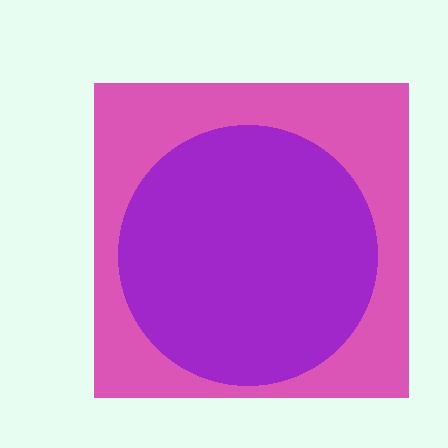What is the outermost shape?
The pink square.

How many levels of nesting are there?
2.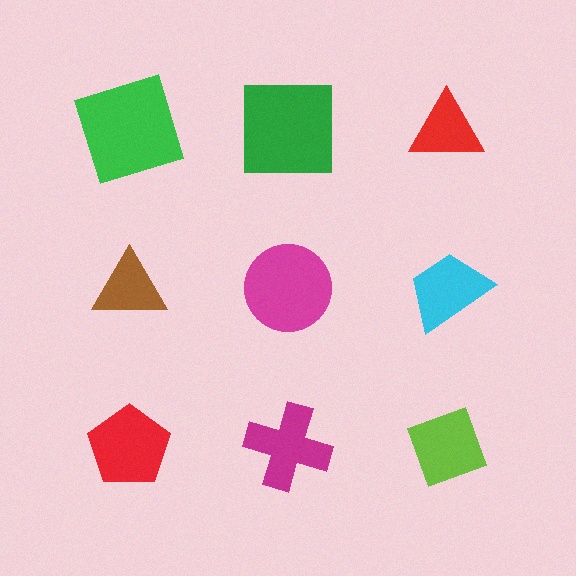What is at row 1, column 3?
A red triangle.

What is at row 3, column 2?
A magenta cross.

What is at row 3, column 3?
A lime diamond.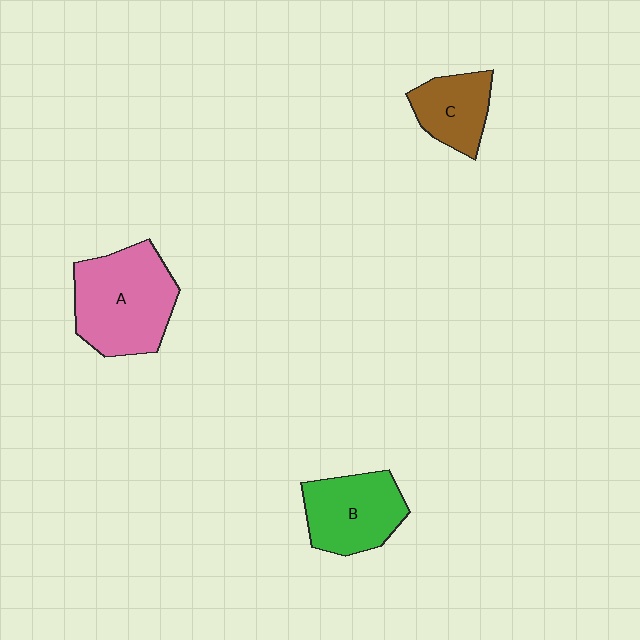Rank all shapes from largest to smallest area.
From largest to smallest: A (pink), B (green), C (brown).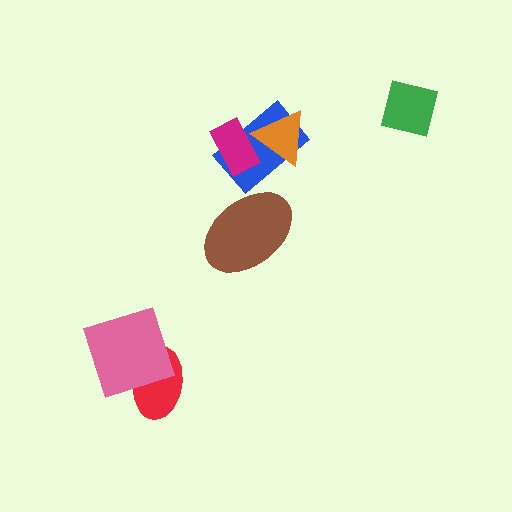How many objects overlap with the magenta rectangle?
2 objects overlap with the magenta rectangle.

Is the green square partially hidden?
No, no other shape covers it.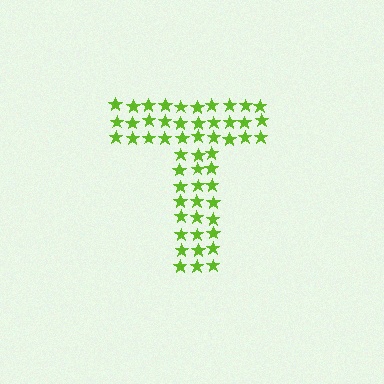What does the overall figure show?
The overall figure shows the letter T.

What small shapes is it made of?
It is made of small stars.